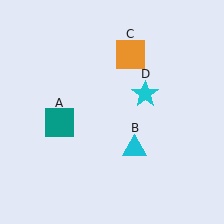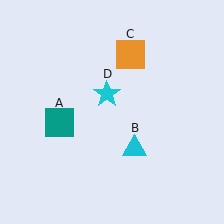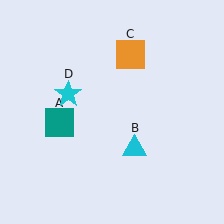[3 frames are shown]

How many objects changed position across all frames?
1 object changed position: cyan star (object D).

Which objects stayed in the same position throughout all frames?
Teal square (object A) and cyan triangle (object B) and orange square (object C) remained stationary.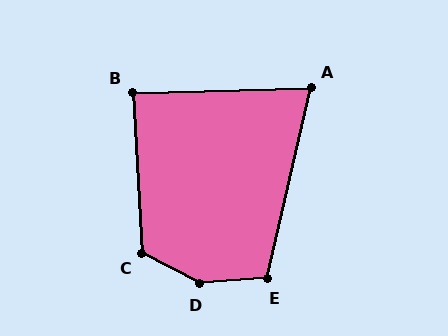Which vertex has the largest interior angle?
D, at approximately 147 degrees.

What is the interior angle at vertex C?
Approximately 121 degrees (obtuse).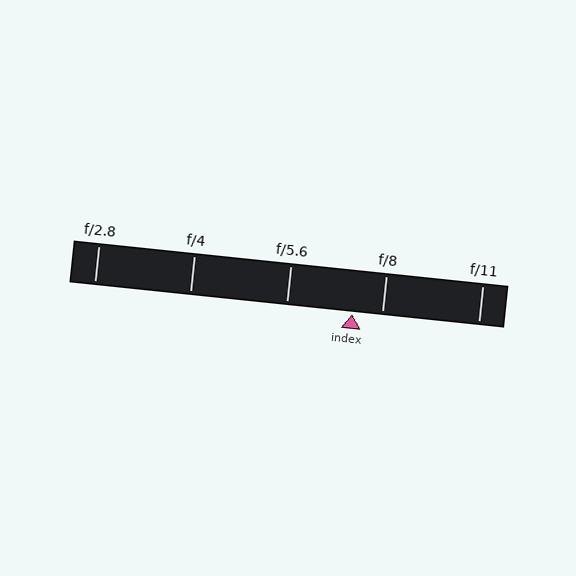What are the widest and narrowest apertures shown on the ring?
The widest aperture shown is f/2.8 and the narrowest is f/11.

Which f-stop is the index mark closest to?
The index mark is closest to f/8.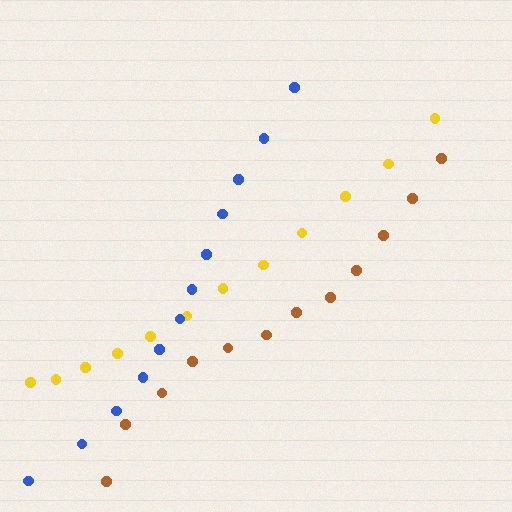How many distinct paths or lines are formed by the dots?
There are 3 distinct paths.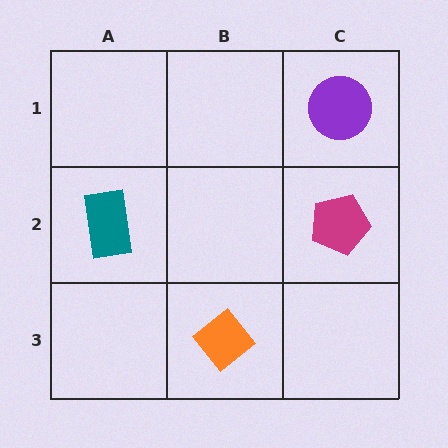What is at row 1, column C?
A purple circle.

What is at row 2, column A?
A teal rectangle.